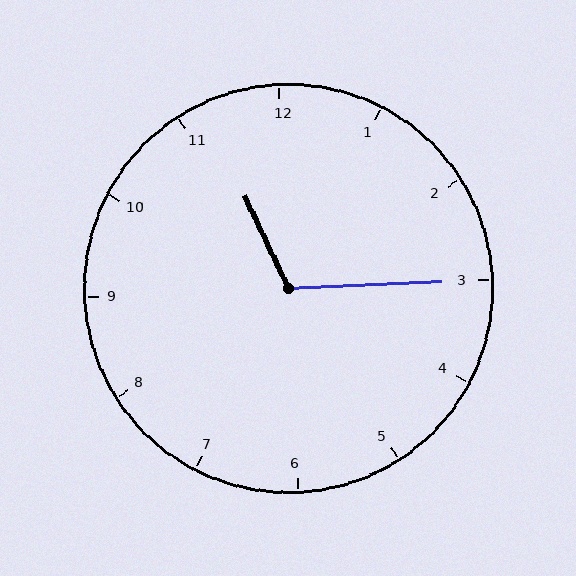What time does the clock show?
11:15.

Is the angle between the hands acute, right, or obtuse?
It is obtuse.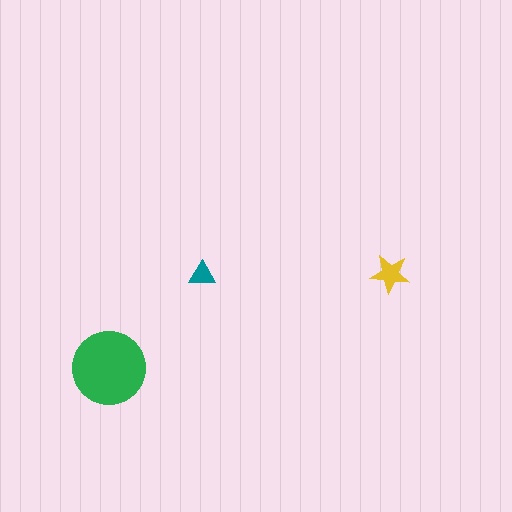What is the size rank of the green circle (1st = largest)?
1st.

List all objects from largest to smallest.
The green circle, the yellow star, the teal triangle.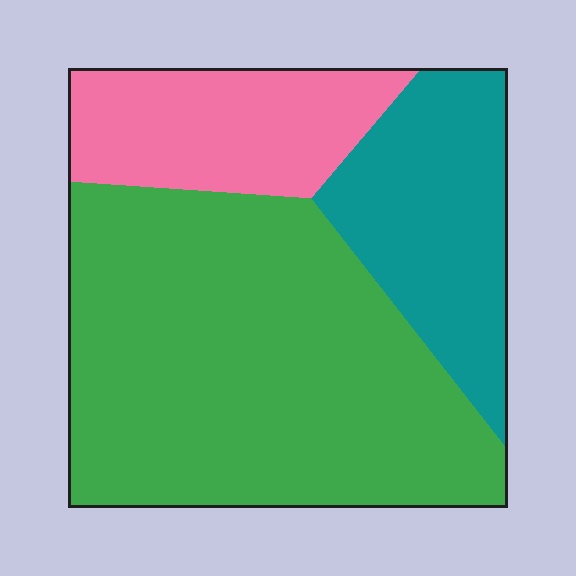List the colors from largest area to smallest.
From largest to smallest: green, teal, pink.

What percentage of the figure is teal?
Teal takes up about one fifth (1/5) of the figure.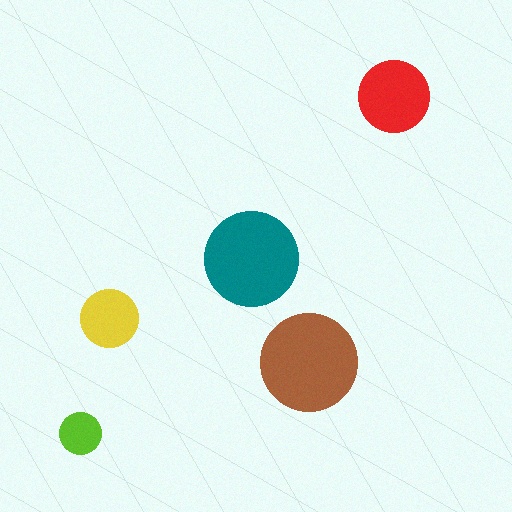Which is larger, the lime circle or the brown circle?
The brown one.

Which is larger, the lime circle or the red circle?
The red one.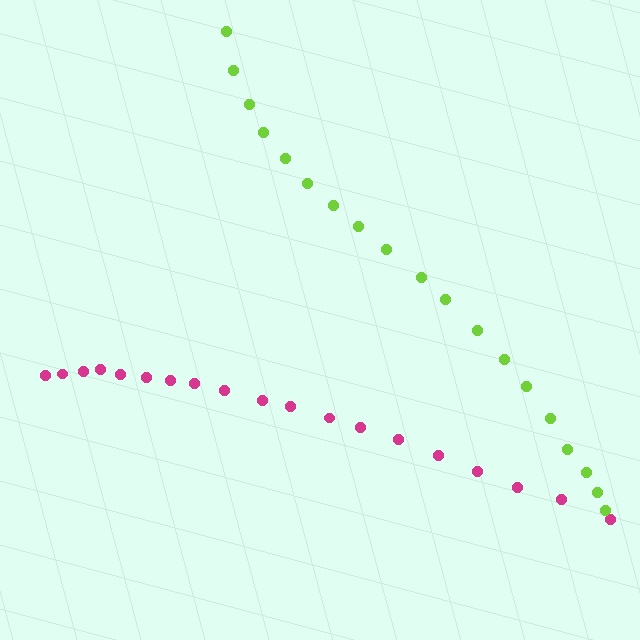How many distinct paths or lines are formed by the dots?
There are 2 distinct paths.